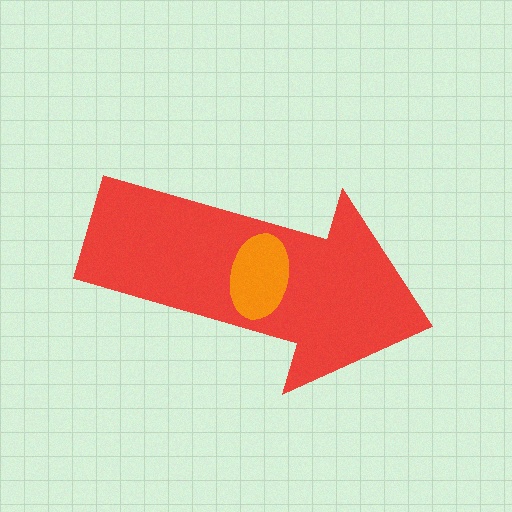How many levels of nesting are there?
2.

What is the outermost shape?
The red arrow.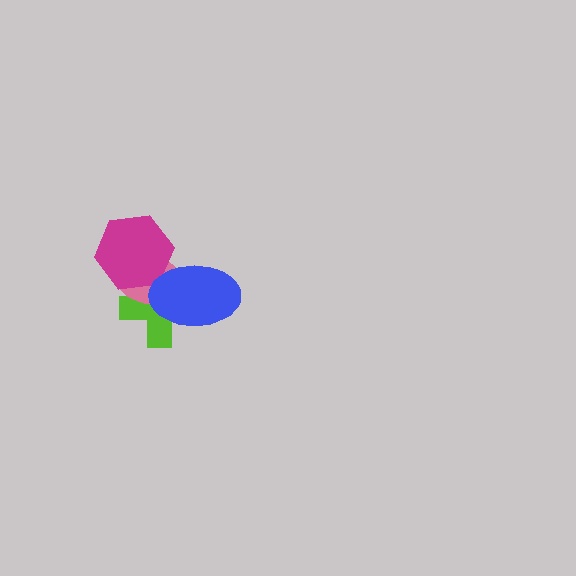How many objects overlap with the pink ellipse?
3 objects overlap with the pink ellipse.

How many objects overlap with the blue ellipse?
3 objects overlap with the blue ellipse.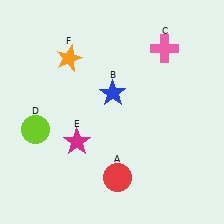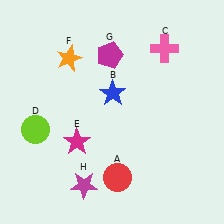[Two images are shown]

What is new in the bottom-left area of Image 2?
A magenta star (H) was added in the bottom-left area of Image 2.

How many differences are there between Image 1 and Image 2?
There are 2 differences between the two images.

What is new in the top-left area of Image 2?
A magenta pentagon (G) was added in the top-left area of Image 2.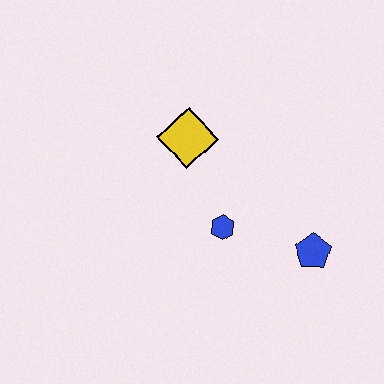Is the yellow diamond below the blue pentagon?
No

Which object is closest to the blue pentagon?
The blue hexagon is closest to the blue pentagon.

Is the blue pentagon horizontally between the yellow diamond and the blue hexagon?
No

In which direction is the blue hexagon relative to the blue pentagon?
The blue hexagon is to the left of the blue pentagon.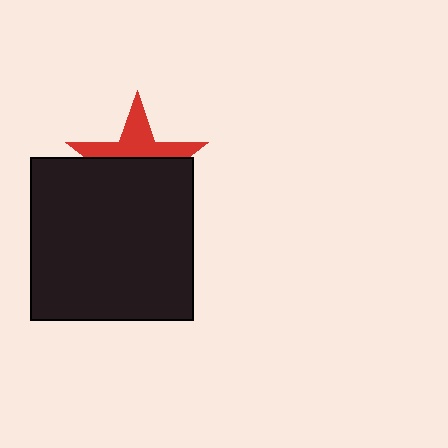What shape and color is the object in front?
The object in front is a black square.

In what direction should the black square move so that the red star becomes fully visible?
The black square should move down. That is the shortest direction to clear the overlap and leave the red star fully visible.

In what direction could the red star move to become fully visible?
The red star could move up. That would shift it out from behind the black square entirely.